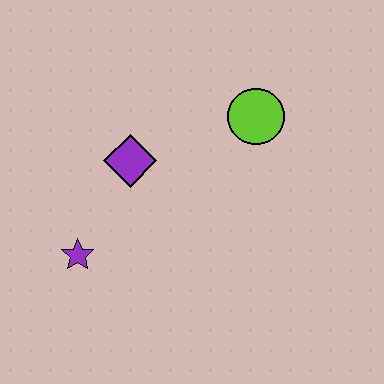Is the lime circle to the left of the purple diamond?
No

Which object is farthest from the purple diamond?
The lime circle is farthest from the purple diamond.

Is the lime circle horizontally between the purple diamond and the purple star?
No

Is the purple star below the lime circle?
Yes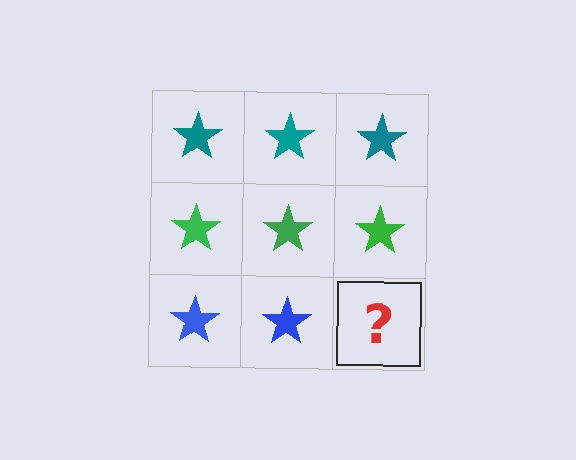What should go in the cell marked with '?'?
The missing cell should contain a blue star.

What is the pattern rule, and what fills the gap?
The rule is that each row has a consistent color. The gap should be filled with a blue star.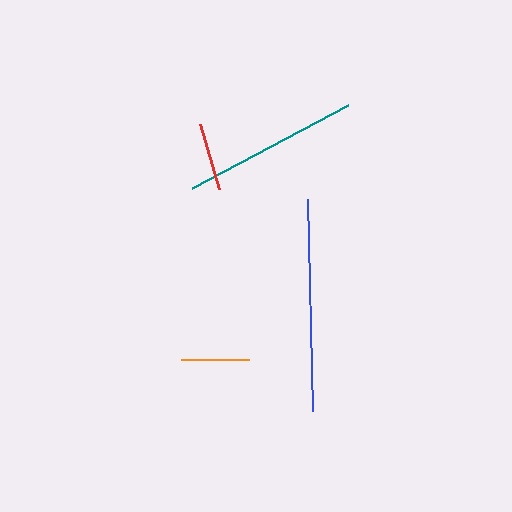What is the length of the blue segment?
The blue segment is approximately 212 pixels long.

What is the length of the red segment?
The red segment is approximately 67 pixels long.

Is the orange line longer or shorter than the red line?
The orange line is longer than the red line.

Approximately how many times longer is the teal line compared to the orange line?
The teal line is approximately 2.6 times the length of the orange line.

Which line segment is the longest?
The blue line is the longest at approximately 212 pixels.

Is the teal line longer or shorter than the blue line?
The blue line is longer than the teal line.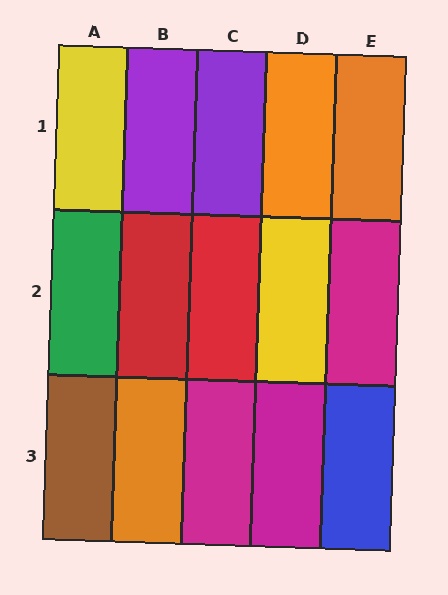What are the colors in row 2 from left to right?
Green, red, red, yellow, magenta.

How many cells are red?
2 cells are red.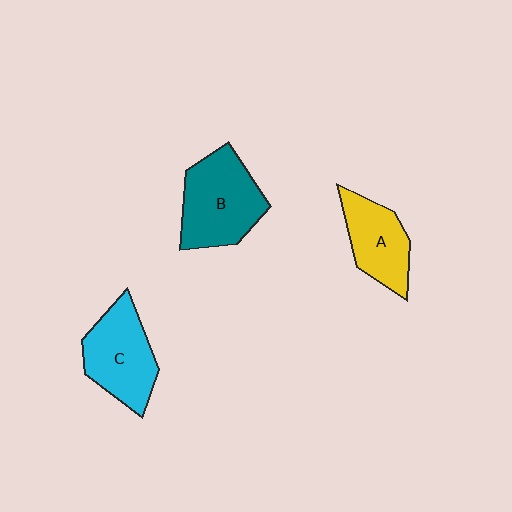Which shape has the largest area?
Shape B (teal).